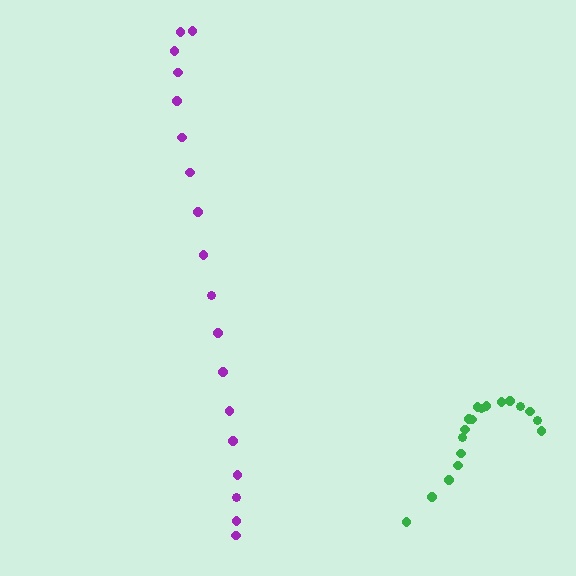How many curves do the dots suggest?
There are 2 distinct paths.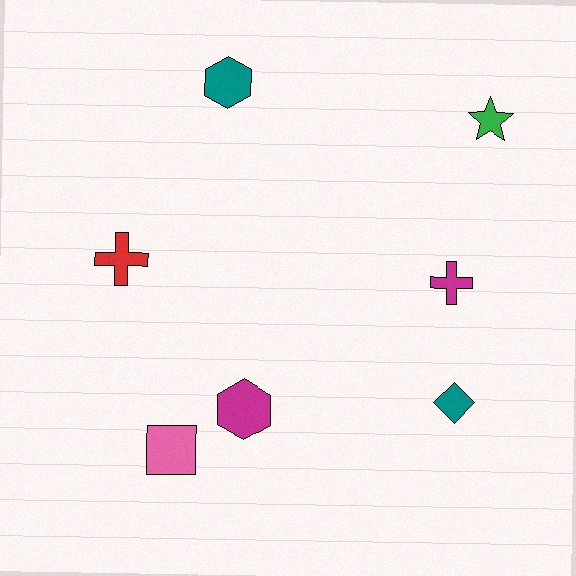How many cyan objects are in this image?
There are no cyan objects.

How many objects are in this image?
There are 7 objects.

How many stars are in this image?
There is 1 star.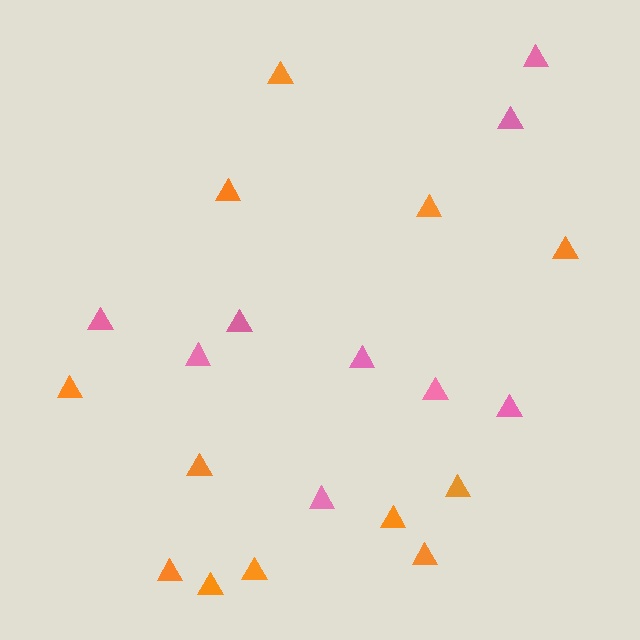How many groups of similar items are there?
There are 2 groups: one group of orange triangles (12) and one group of pink triangles (9).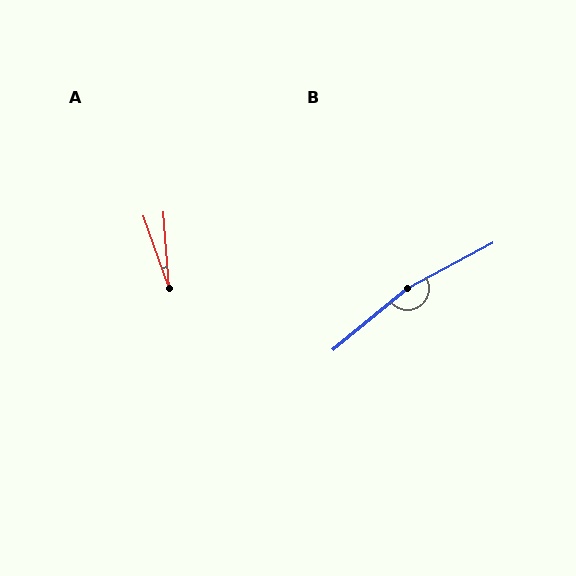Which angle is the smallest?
A, at approximately 15 degrees.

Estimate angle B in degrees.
Approximately 168 degrees.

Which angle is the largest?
B, at approximately 168 degrees.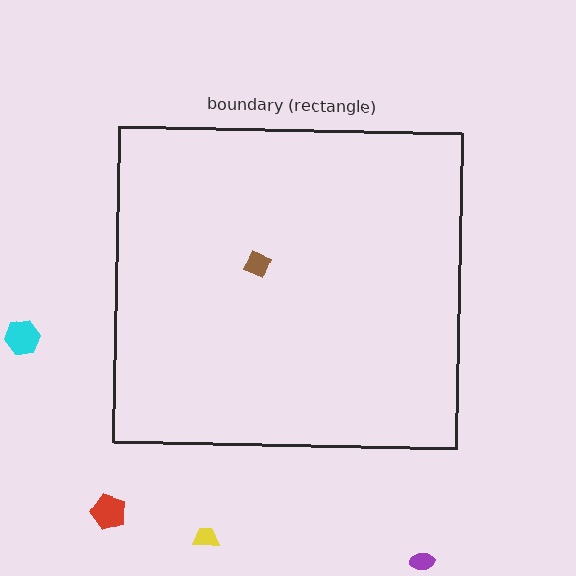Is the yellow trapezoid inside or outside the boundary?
Outside.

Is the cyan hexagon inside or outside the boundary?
Outside.